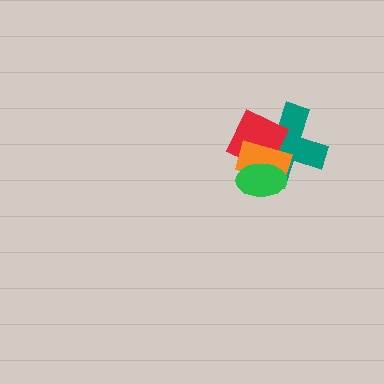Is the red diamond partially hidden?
Yes, it is partially covered by another shape.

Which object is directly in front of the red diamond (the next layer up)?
The orange rectangle is directly in front of the red diamond.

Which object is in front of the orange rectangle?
The green ellipse is in front of the orange rectangle.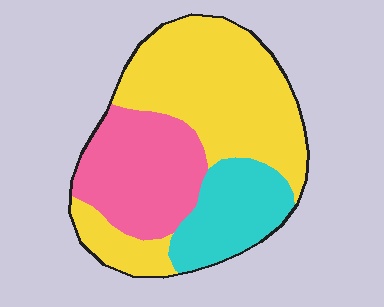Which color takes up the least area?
Cyan, at roughly 20%.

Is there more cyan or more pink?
Pink.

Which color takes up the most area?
Yellow, at roughly 50%.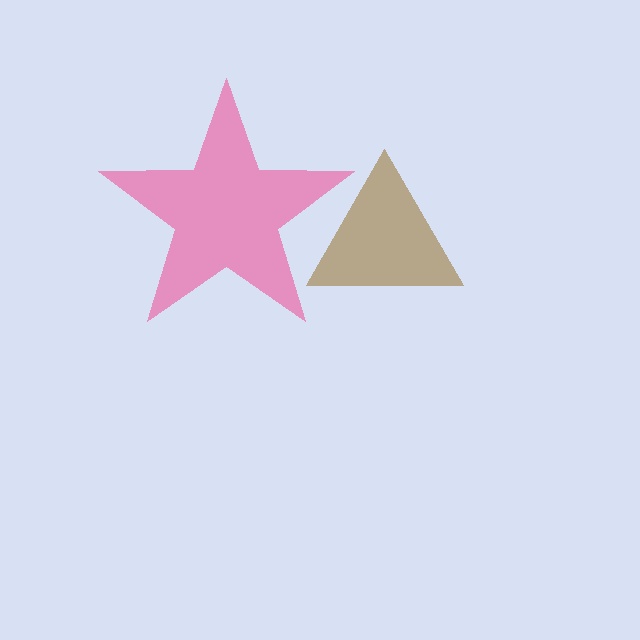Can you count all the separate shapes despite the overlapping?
Yes, there are 2 separate shapes.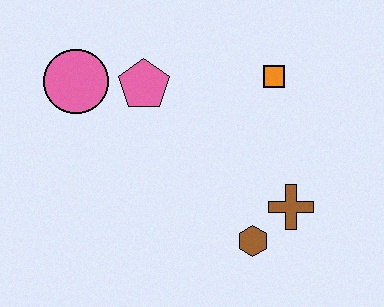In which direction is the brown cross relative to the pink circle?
The brown cross is to the right of the pink circle.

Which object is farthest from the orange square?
The pink circle is farthest from the orange square.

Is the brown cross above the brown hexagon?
Yes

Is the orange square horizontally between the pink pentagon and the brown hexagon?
No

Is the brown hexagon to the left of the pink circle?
No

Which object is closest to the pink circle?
The pink pentagon is closest to the pink circle.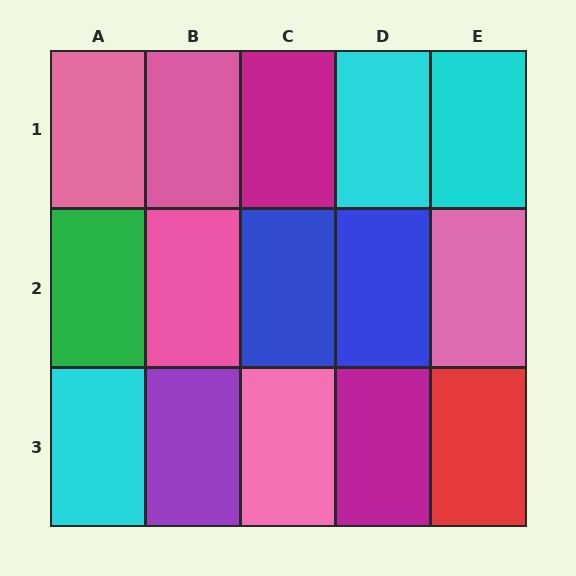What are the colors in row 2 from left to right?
Green, pink, blue, blue, pink.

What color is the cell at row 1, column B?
Pink.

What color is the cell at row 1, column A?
Pink.